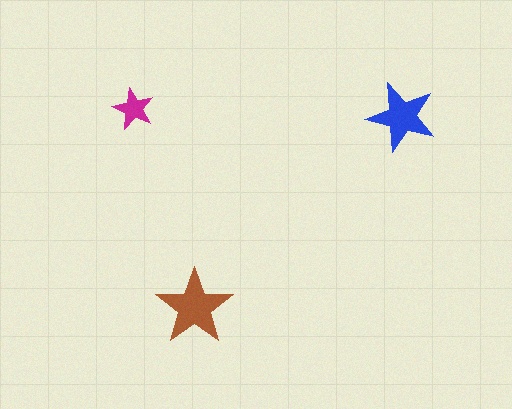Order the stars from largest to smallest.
the brown one, the blue one, the magenta one.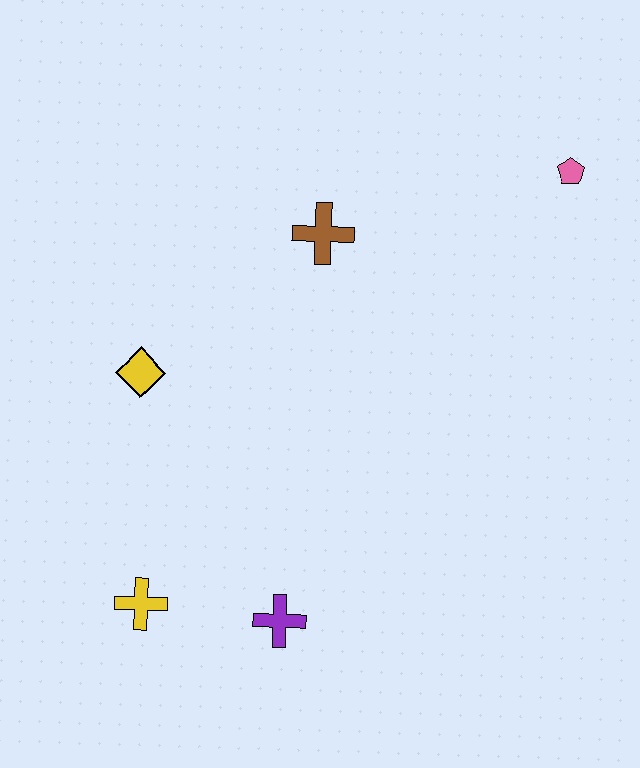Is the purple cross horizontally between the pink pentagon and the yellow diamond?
Yes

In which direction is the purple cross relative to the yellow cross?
The purple cross is to the right of the yellow cross.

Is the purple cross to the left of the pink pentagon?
Yes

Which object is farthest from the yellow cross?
The pink pentagon is farthest from the yellow cross.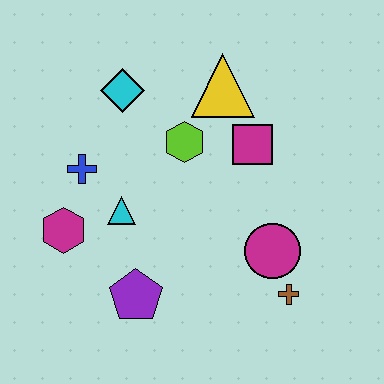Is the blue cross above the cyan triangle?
Yes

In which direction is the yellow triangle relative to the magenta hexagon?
The yellow triangle is to the right of the magenta hexagon.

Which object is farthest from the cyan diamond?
The brown cross is farthest from the cyan diamond.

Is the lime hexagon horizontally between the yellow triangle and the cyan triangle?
Yes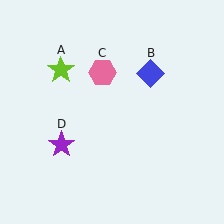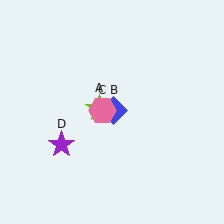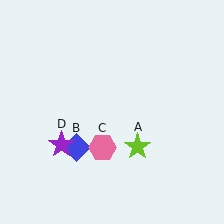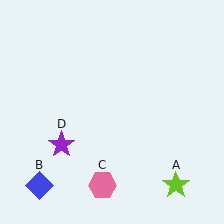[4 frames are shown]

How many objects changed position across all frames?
3 objects changed position: lime star (object A), blue diamond (object B), pink hexagon (object C).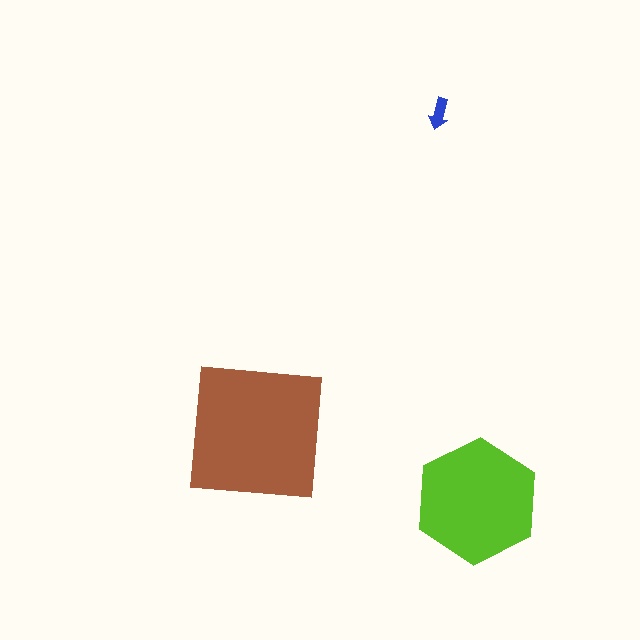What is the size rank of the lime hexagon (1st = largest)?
2nd.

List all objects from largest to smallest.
The brown square, the lime hexagon, the blue arrow.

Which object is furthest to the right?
The lime hexagon is rightmost.